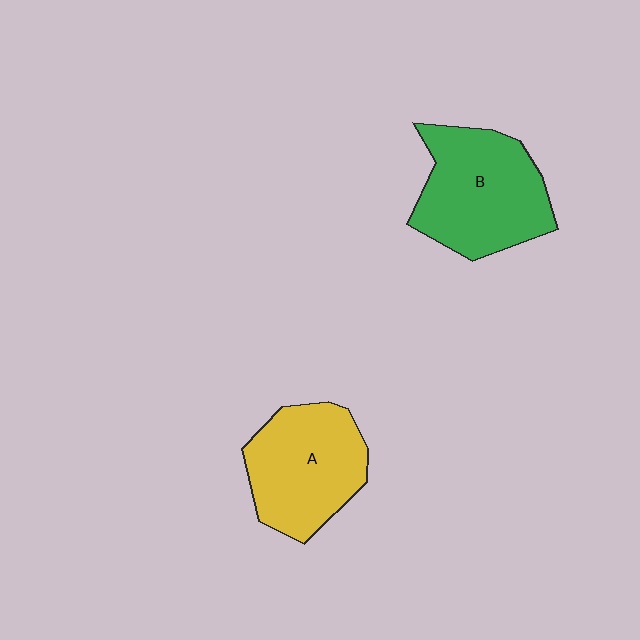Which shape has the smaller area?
Shape A (yellow).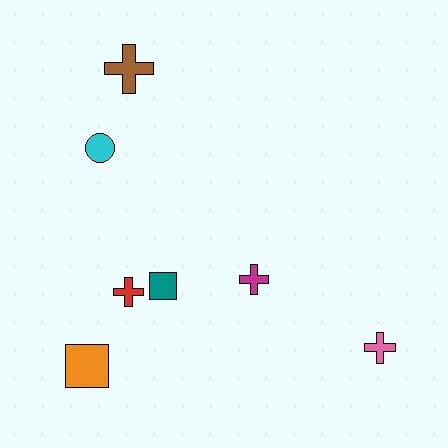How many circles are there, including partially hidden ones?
There is 1 circle.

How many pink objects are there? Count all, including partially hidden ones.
There is 1 pink object.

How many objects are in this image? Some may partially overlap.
There are 7 objects.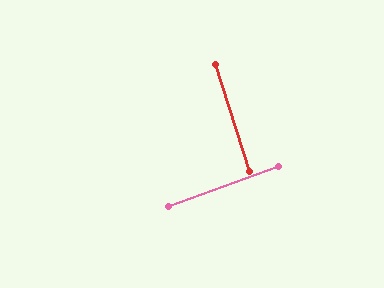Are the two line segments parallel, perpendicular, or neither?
Perpendicular — they meet at approximately 88°.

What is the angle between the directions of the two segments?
Approximately 88 degrees.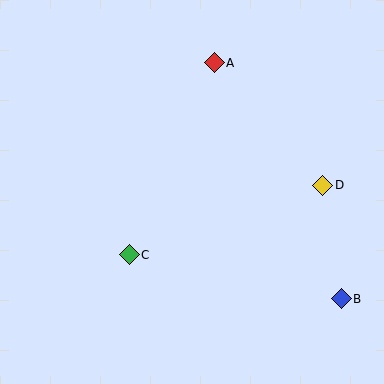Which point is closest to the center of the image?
Point C at (129, 255) is closest to the center.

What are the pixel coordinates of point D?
Point D is at (323, 185).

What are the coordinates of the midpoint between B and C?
The midpoint between B and C is at (235, 277).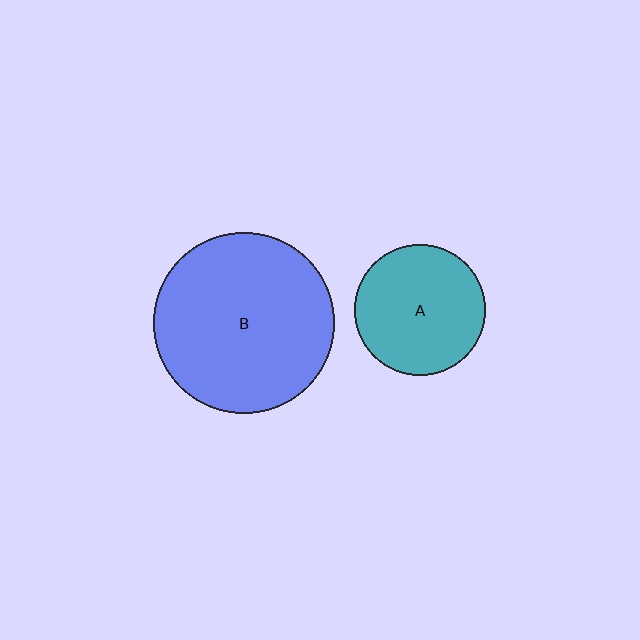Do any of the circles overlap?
No, none of the circles overlap.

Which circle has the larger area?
Circle B (blue).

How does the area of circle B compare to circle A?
Approximately 1.9 times.